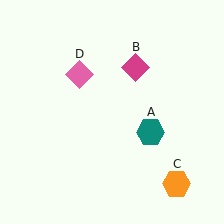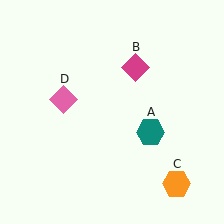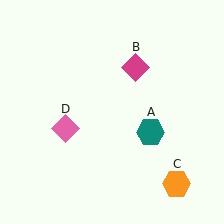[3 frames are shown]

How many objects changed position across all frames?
1 object changed position: pink diamond (object D).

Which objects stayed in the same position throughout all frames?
Teal hexagon (object A) and magenta diamond (object B) and orange hexagon (object C) remained stationary.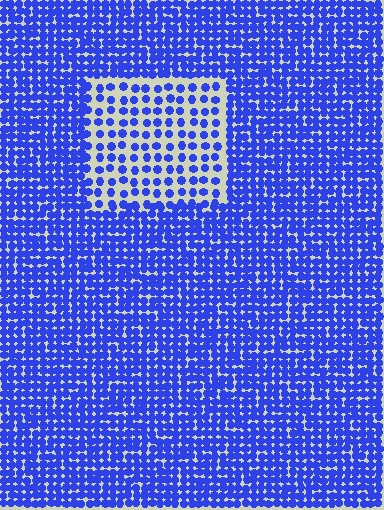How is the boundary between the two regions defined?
The boundary is defined by a change in element density (approximately 2.2x ratio). All elements are the same color, size, and shape.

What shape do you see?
I see a rectangle.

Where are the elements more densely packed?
The elements are more densely packed outside the rectangle boundary.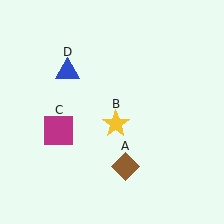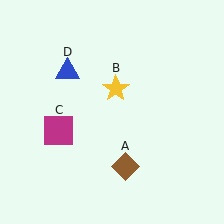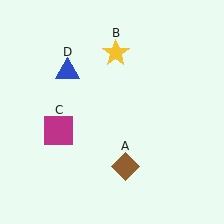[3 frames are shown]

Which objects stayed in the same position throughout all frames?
Brown diamond (object A) and magenta square (object C) and blue triangle (object D) remained stationary.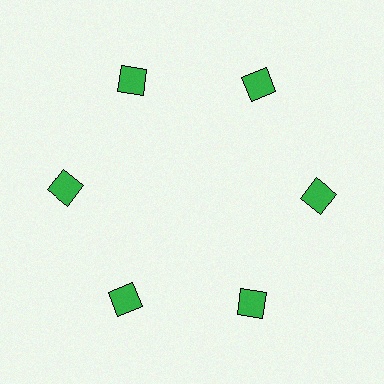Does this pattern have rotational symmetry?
Yes, this pattern has 6-fold rotational symmetry. It looks the same after rotating 60 degrees around the center.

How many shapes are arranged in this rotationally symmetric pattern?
There are 6 shapes, arranged in 6 groups of 1.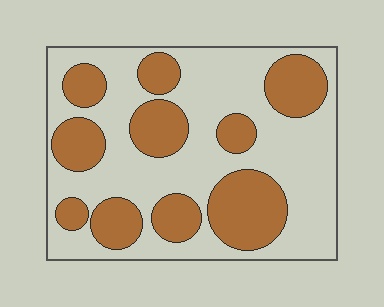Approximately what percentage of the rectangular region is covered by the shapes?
Approximately 35%.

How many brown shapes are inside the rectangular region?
10.